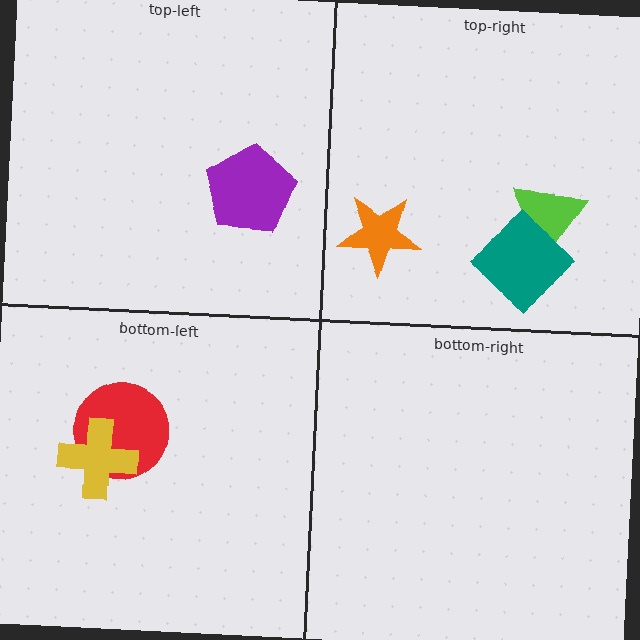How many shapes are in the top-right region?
3.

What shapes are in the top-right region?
The lime triangle, the teal diamond, the orange star.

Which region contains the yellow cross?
The bottom-left region.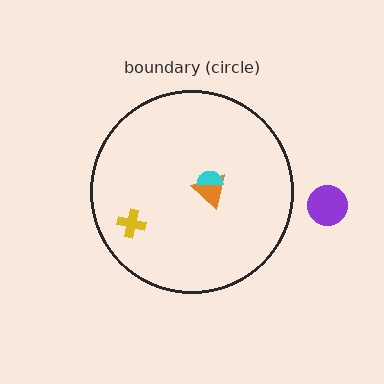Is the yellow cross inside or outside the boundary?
Inside.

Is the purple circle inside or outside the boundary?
Outside.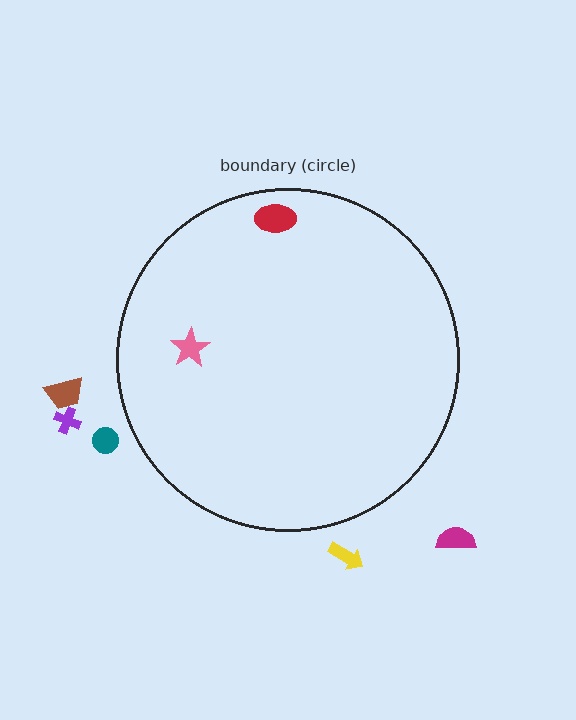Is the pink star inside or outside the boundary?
Inside.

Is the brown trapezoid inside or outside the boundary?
Outside.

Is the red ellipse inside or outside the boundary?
Inside.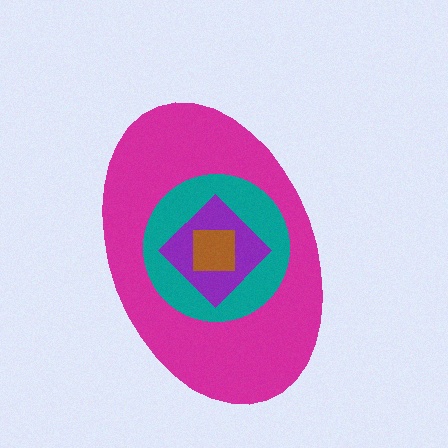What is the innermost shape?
The brown square.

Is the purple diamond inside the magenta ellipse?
Yes.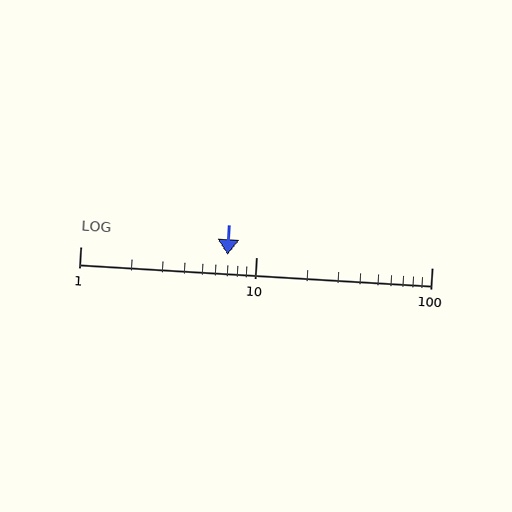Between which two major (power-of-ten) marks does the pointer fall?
The pointer is between 1 and 10.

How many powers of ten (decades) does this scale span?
The scale spans 2 decades, from 1 to 100.